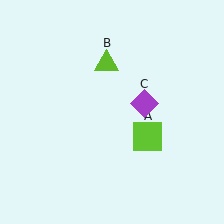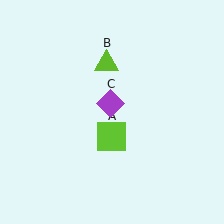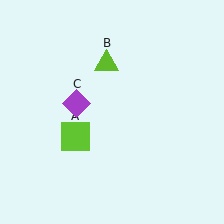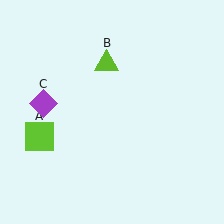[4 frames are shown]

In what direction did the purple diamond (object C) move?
The purple diamond (object C) moved left.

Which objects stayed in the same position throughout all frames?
Lime triangle (object B) remained stationary.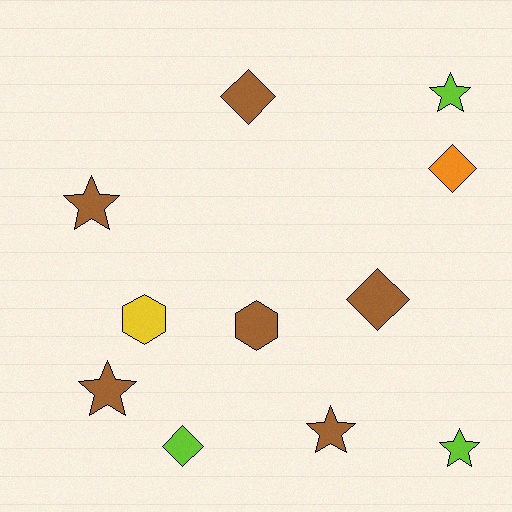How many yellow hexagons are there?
There is 1 yellow hexagon.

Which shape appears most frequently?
Star, with 5 objects.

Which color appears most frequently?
Brown, with 6 objects.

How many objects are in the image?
There are 11 objects.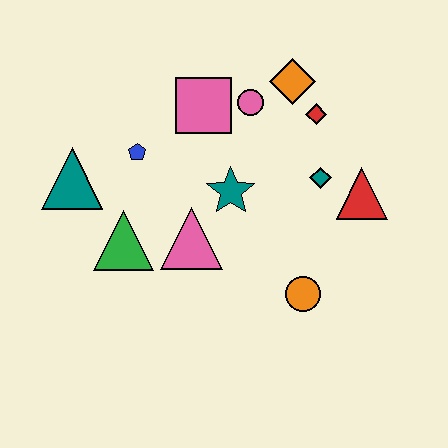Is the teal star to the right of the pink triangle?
Yes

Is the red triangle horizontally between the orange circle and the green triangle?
No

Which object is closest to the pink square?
The pink circle is closest to the pink square.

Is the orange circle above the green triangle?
No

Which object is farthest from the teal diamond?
The teal triangle is farthest from the teal diamond.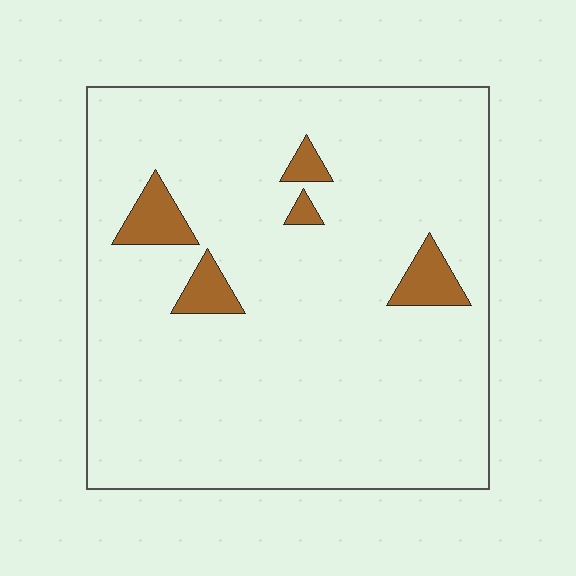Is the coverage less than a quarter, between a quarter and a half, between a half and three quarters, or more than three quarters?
Less than a quarter.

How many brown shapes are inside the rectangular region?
5.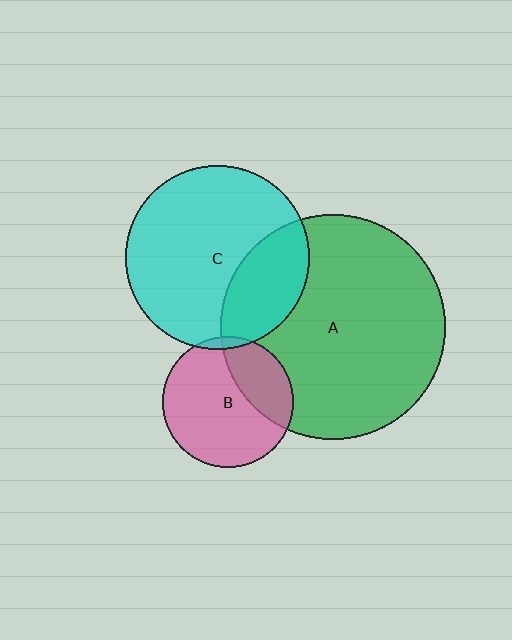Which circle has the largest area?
Circle A (green).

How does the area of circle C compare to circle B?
Approximately 2.0 times.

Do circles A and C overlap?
Yes.